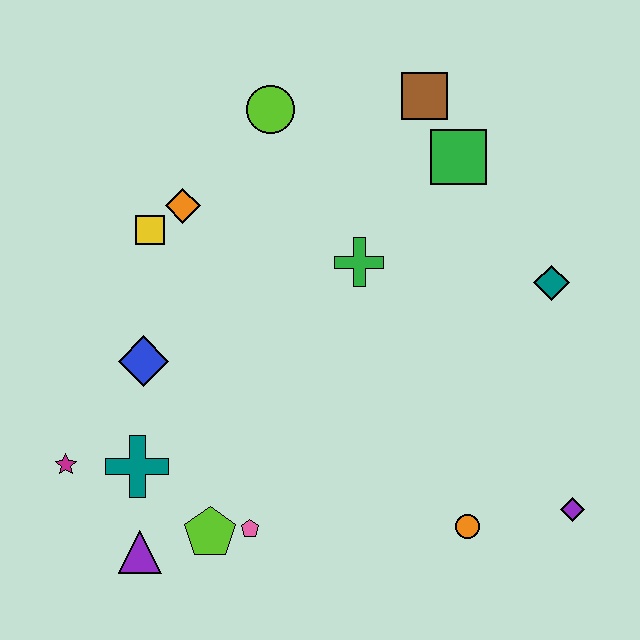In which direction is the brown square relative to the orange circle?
The brown square is above the orange circle.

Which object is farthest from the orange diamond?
The purple diamond is farthest from the orange diamond.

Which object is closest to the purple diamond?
The orange circle is closest to the purple diamond.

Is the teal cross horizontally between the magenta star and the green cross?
Yes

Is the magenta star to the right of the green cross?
No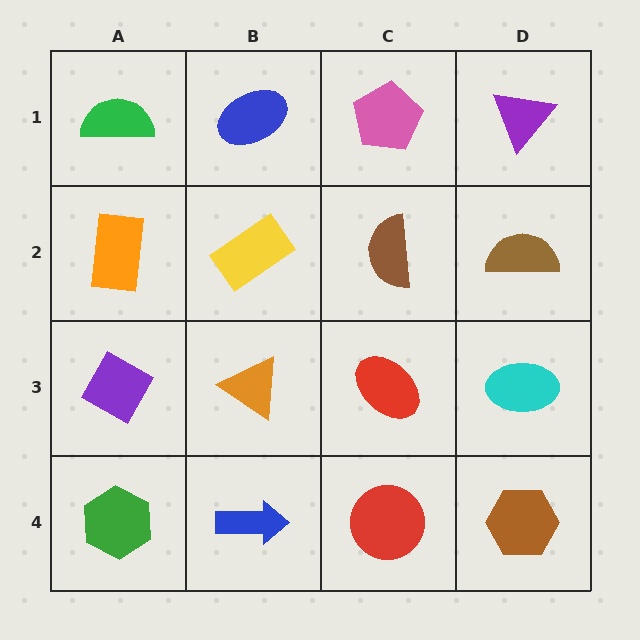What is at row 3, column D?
A cyan ellipse.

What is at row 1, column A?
A green semicircle.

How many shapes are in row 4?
4 shapes.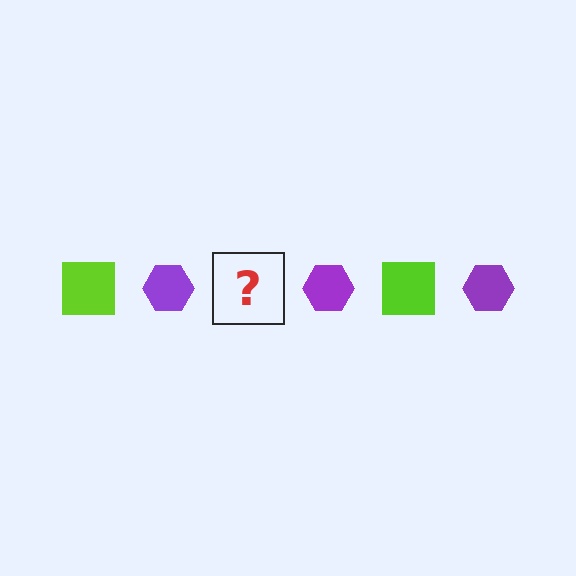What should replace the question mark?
The question mark should be replaced with a lime square.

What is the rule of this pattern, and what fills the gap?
The rule is that the pattern alternates between lime square and purple hexagon. The gap should be filled with a lime square.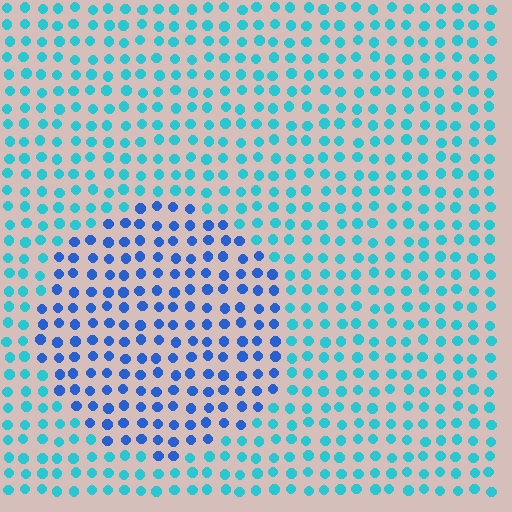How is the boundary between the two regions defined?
The boundary is defined purely by a slight shift in hue (about 37 degrees). Spacing, size, and orientation are identical on both sides.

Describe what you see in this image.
The image is filled with small cyan elements in a uniform arrangement. A circle-shaped region is visible where the elements are tinted to a slightly different hue, forming a subtle color boundary.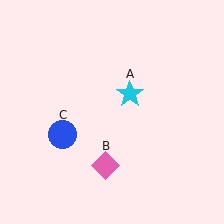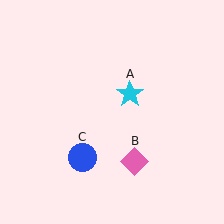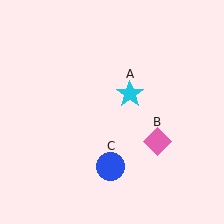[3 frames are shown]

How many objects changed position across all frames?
2 objects changed position: pink diamond (object B), blue circle (object C).